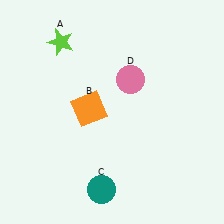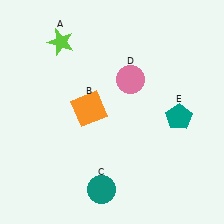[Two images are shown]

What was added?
A teal pentagon (E) was added in Image 2.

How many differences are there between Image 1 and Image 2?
There is 1 difference between the two images.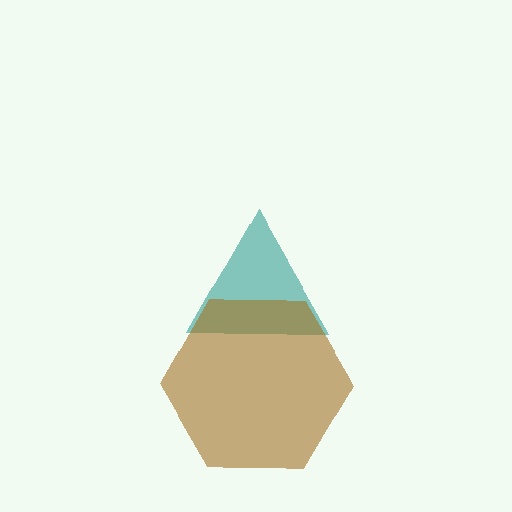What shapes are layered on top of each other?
The layered shapes are: a teal triangle, a brown hexagon.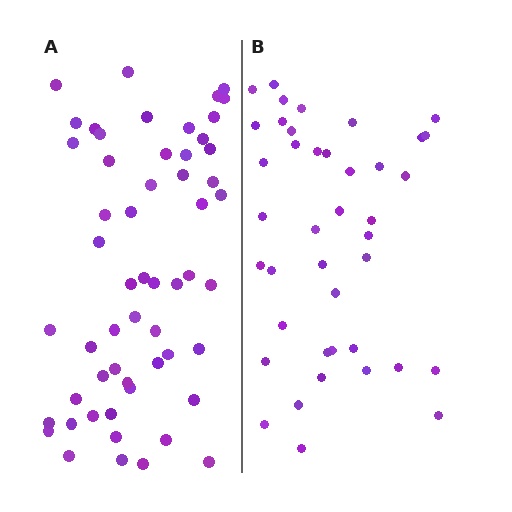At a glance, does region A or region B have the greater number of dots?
Region A (the left region) has more dots.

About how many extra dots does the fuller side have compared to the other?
Region A has approximately 15 more dots than region B.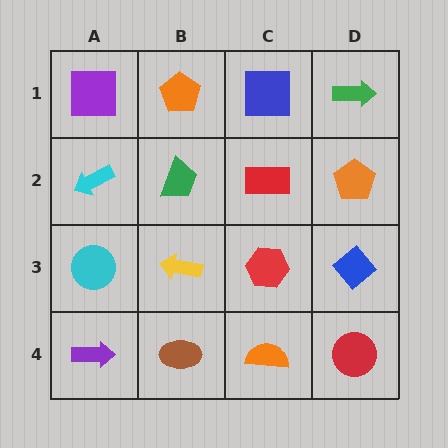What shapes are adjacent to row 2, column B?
An orange pentagon (row 1, column B), a yellow arrow (row 3, column B), a cyan arrow (row 2, column A), a red rectangle (row 2, column C).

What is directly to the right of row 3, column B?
A red hexagon.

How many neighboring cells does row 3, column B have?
4.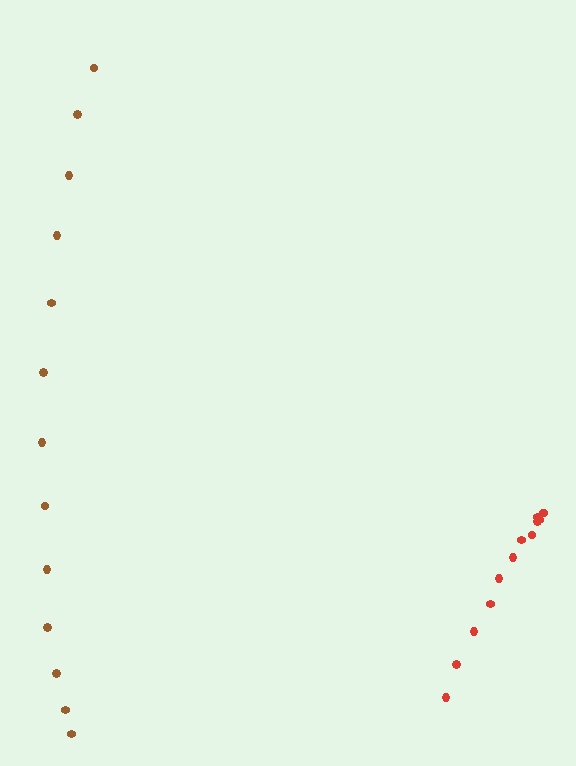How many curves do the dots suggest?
There are 2 distinct paths.